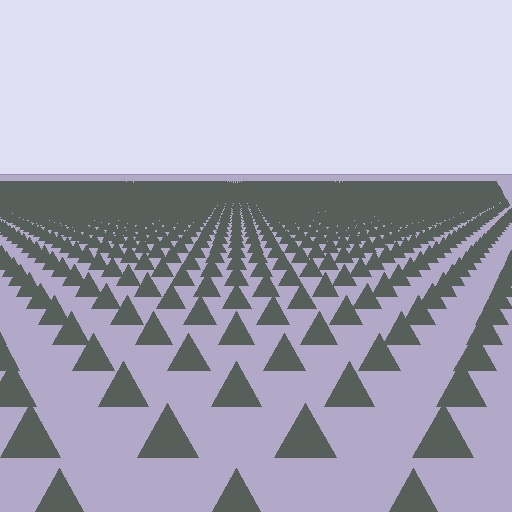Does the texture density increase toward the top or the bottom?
Density increases toward the top.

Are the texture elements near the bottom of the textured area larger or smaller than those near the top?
Larger. Near the bottom, elements are closer to the viewer and appear at a bigger on-screen size.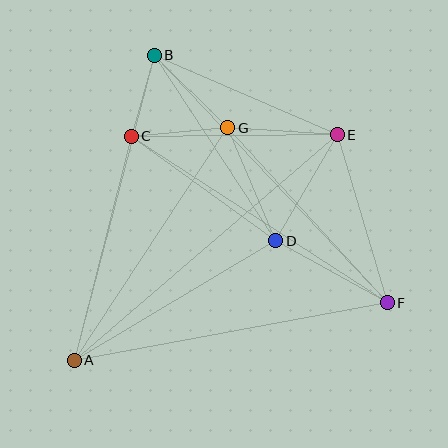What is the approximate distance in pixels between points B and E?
The distance between B and E is approximately 200 pixels.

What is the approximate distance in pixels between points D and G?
The distance between D and G is approximately 123 pixels.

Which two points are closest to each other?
Points B and C are closest to each other.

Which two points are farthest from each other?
Points A and E are farthest from each other.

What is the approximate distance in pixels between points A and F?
The distance between A and F is approximately 318 pixels.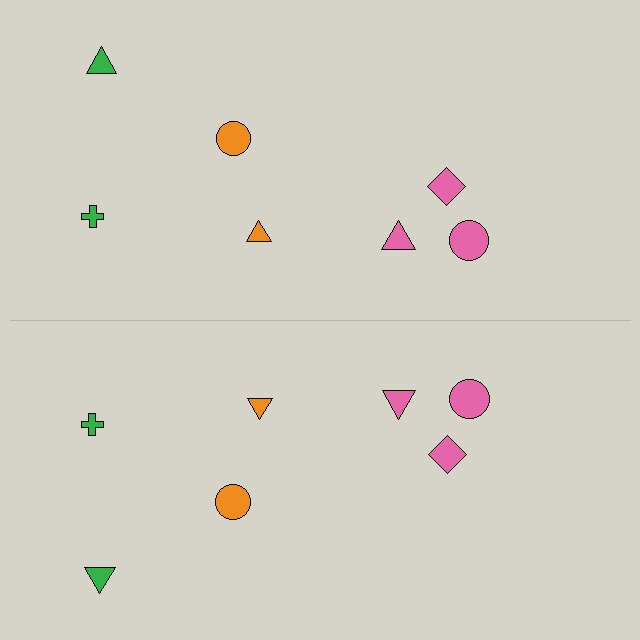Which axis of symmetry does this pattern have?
The pattern has a horizontal axis of symmetry running through the center of the image.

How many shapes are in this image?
There are 14 shapes in this image.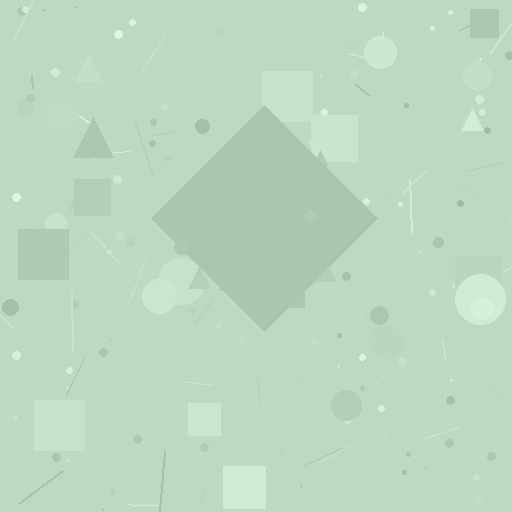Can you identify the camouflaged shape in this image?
The camouflaged shape is a diamond.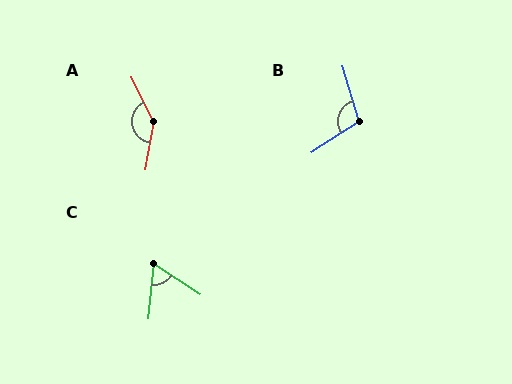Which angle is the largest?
A, at approximately 145 degrees.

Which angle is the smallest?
C, at approximately 63 degrees.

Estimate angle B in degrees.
Approximately 106 degrees.